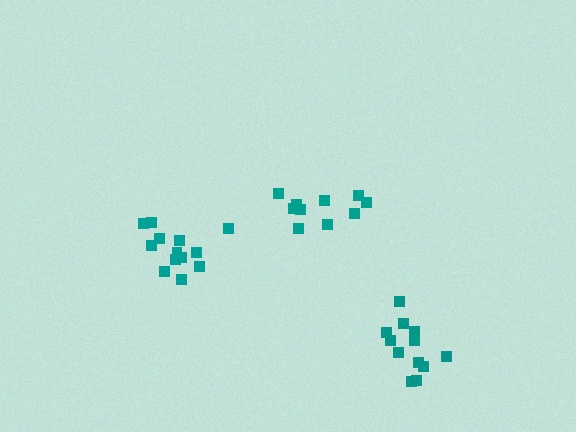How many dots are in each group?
Group 1: 13 dots, Group 2: 13 dots, Group 3: 10 dots (36 total).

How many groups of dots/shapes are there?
There are 3 groups.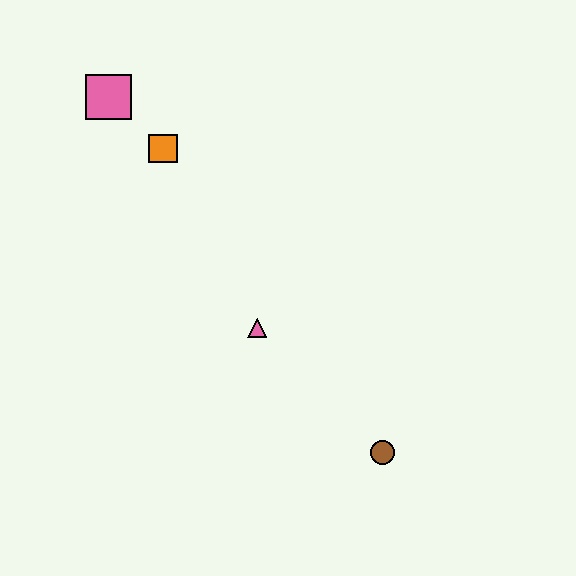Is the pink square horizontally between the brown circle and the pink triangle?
No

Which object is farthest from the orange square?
The brown circle is farthest from the orange square.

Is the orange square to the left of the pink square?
No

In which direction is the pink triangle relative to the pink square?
The pink triangle is below the pink square.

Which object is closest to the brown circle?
The pink triangle is closest to the brown circle.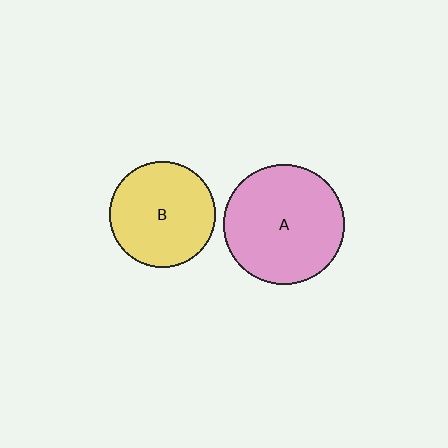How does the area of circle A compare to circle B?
Approximately 1.3 times.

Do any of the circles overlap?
No, none of the circles overlap.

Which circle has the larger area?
Circle A (pink).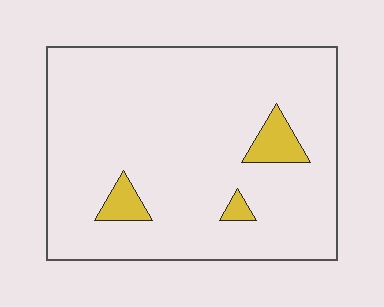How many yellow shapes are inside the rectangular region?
3.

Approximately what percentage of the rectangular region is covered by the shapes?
Approximately 5%.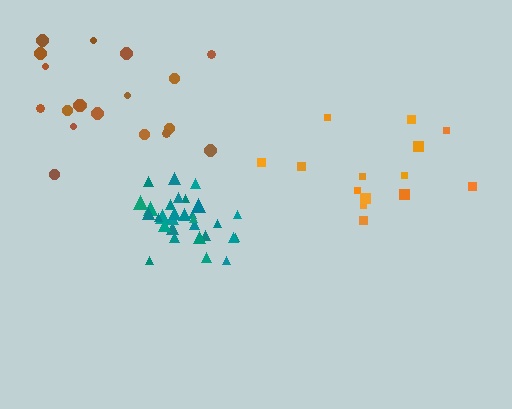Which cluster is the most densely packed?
Teal.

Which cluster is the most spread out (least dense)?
Brown.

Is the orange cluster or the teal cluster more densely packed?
Teal.